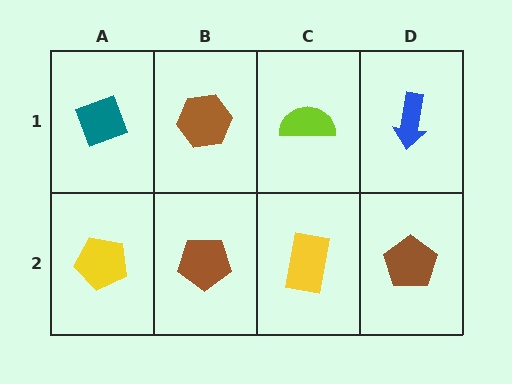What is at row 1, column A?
A teal diamond.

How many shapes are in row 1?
4 shapes.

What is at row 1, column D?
A blue arrow.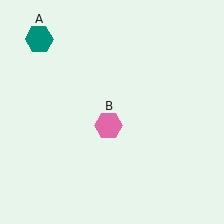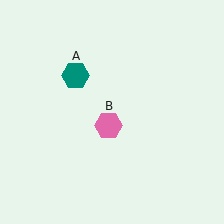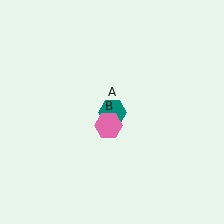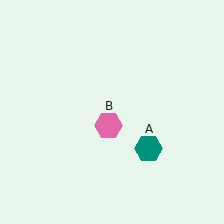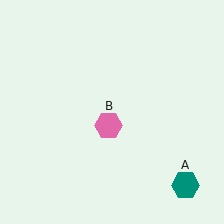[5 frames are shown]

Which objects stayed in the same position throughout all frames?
Pink hexagon (object B) remained stationary.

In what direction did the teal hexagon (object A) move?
The teal hexagon (object A) moved down and to the right.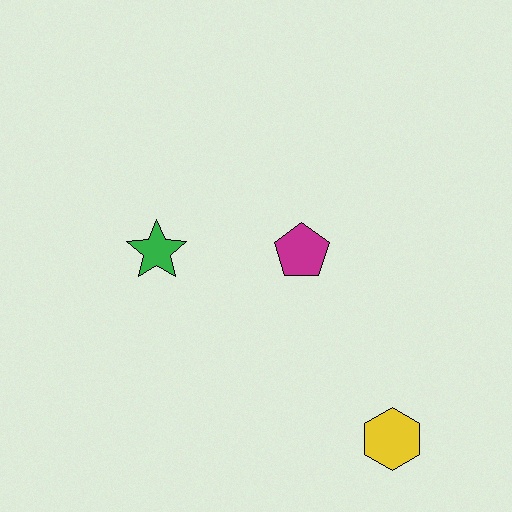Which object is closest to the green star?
The magenta pentagon is closest to the green star.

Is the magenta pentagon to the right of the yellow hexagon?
No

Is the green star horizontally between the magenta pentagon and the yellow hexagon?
No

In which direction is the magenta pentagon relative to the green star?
The magenta pentagon is to the right of the green star.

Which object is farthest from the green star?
The yellow hexagon is farthest from the green star.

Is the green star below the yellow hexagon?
No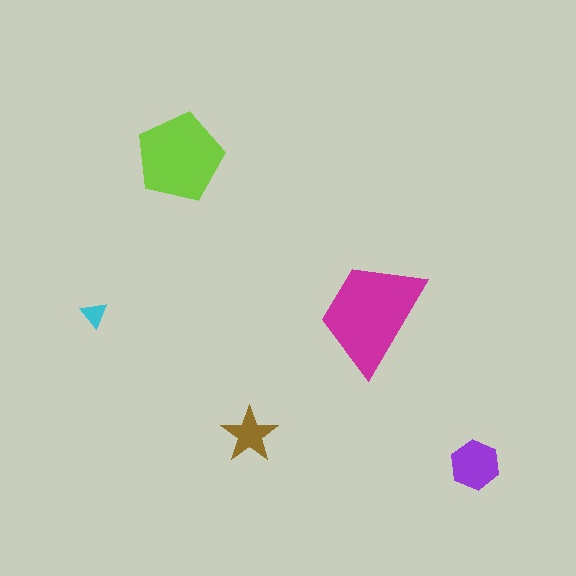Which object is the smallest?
The cyan triangle.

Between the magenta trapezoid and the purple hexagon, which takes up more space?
The magenta trapezoid.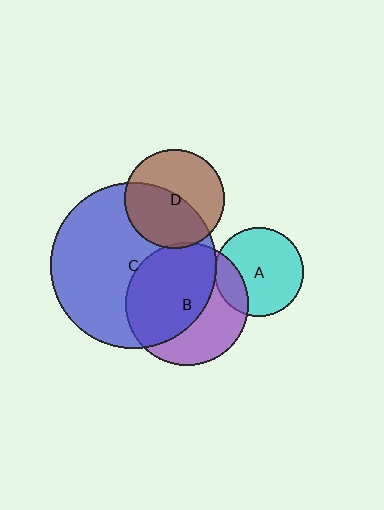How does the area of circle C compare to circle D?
Approximately 2.8 times.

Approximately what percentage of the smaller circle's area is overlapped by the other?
Approximately 5%.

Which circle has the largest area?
Circle C (blue).